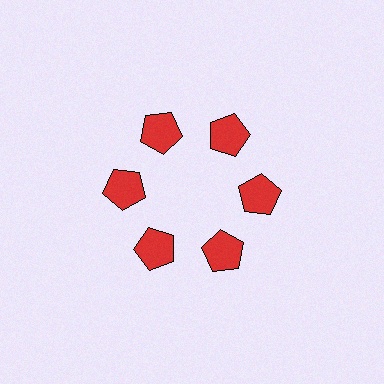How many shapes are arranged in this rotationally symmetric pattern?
There are 6 shapes, arranged in 6 groups of 1.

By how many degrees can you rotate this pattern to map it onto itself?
The pattern maps onto itself every 60 degrees of rotation.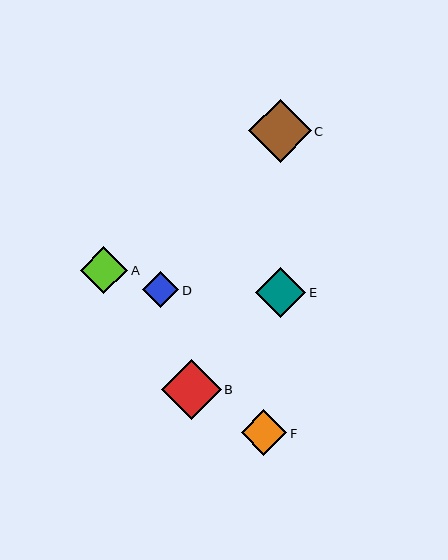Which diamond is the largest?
Diamond C is the largest with a size of approximately 63 pixels.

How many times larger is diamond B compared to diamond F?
Diamond B is approximately 1.3 times the size of diamond F.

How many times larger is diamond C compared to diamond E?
Diamond C is approximately 1.3 times the size of diamond E.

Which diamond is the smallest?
Diamond D is the smallest with a size of approximately 36 pixels.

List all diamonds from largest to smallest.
From largest to smallest: C, B, E, A, F, D.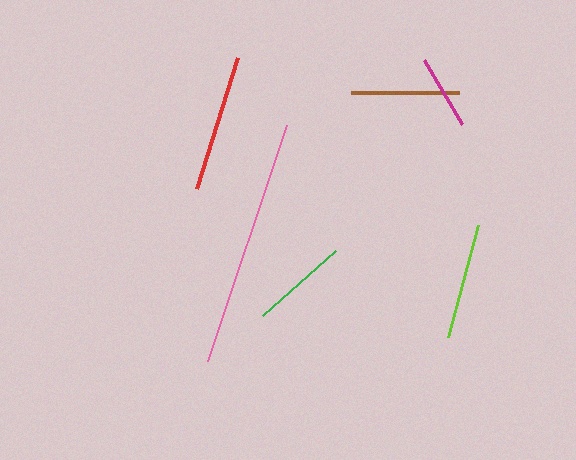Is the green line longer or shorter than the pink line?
The pink line is longer than the green line.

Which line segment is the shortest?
The magenta line is the shortest at approximately 75 pixels.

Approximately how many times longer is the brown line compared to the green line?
The brown line is approximately 1.1 times the length of the green line.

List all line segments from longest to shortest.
From longest to shortest: pink, red, lime, brown, green, magenta.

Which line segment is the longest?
The pink line is the longest at approximately 249 pixels.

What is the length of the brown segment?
The brown segment is approximately 108 pixels long.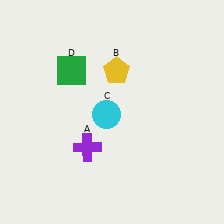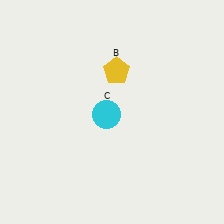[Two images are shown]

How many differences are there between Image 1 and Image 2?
There are 2 differences between the two images.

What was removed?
The green square (D), the purple cross (A) were removed in Image 2.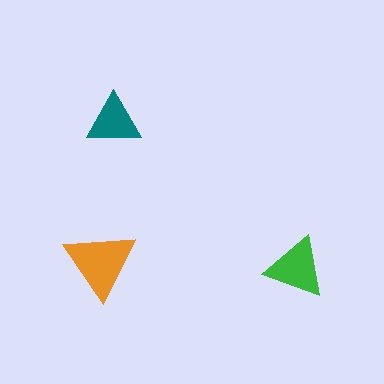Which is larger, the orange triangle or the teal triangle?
The orange one.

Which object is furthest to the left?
The orange triangle is leftmost.